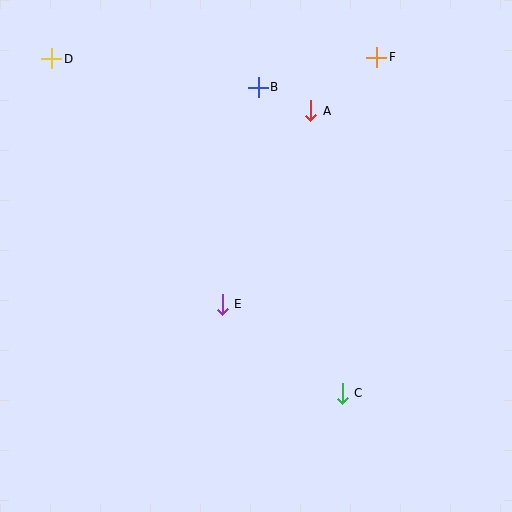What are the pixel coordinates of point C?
Point C is at (342, 393).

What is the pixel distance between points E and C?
The distance between E and C is 149 pixels.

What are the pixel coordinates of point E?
Point E is at (222, 304).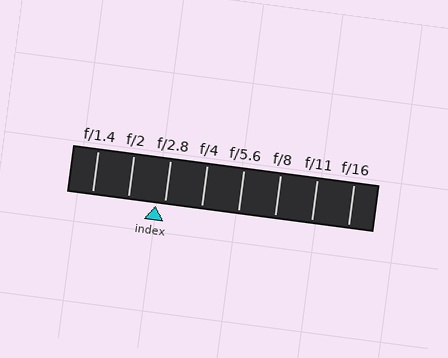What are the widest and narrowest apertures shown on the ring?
The widest aperture shown is f/1.4 and the narrowest is f/16.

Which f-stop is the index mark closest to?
The index mark is closest to f/2.8.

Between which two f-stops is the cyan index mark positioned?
The index mark is between f/2 and f/2.8.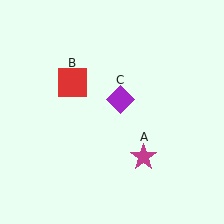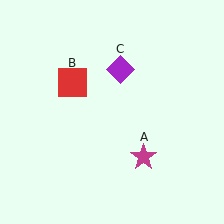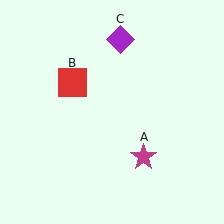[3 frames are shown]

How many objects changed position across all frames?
1 object changed position: purple diamond (object C).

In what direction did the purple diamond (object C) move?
The purple diamond (object C) moved up.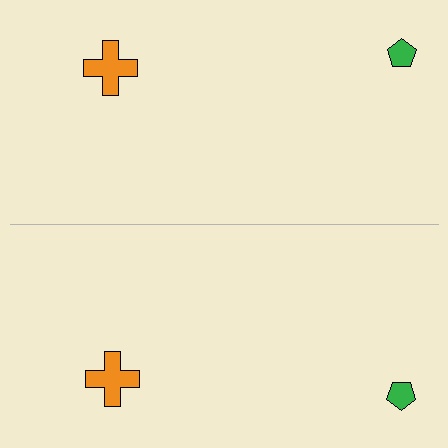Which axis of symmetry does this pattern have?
The pattern has a horizontal axis of symmetry running through the center of the image.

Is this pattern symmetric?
Yes, this pattern has bilateral (reflection) symmetry.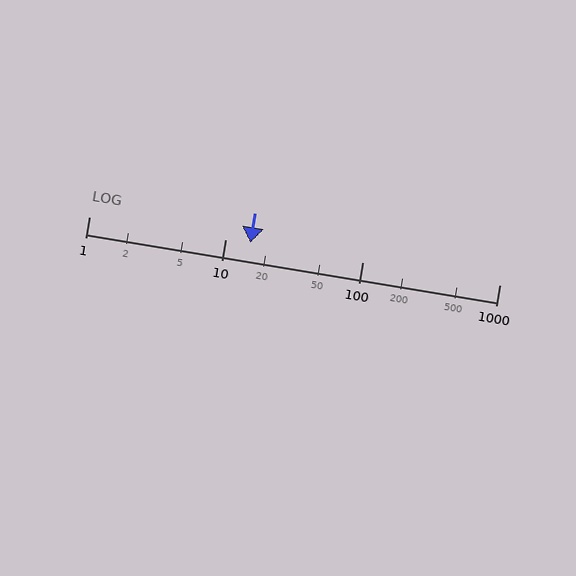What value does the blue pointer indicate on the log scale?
The pointer indicates approximately 15.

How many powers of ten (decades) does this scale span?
The scale spans 3 decades, from 1 to 1000.